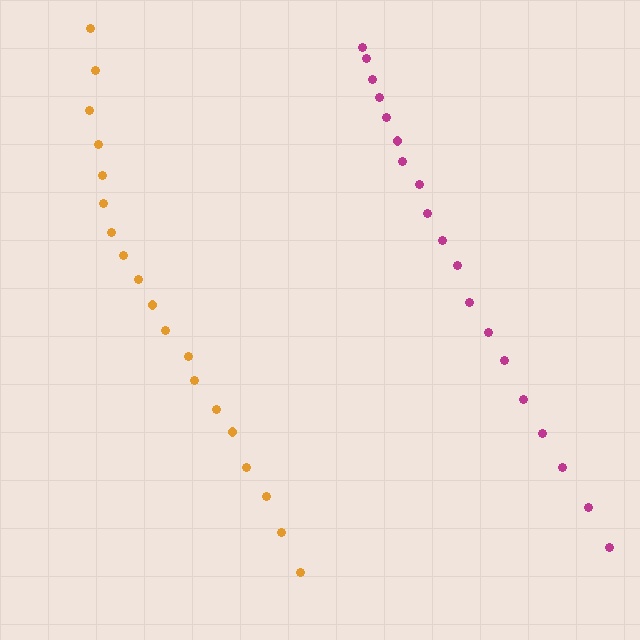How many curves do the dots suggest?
There are 2 distinct paths.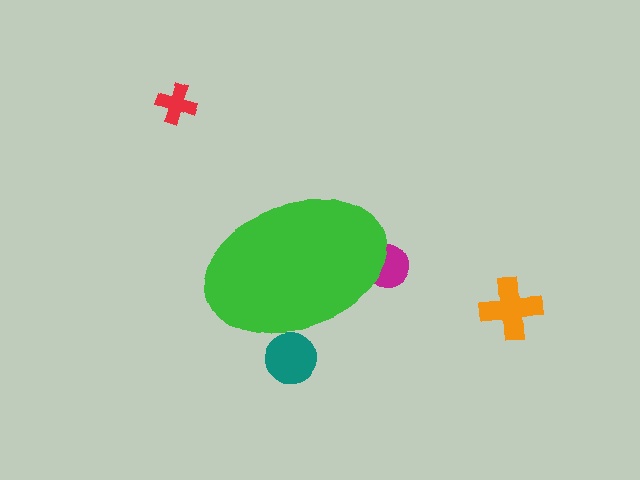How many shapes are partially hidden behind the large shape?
2 shapes are partially hidden.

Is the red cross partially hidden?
No, the red cross is fully visible.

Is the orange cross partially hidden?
No, the orange cross is fully visible.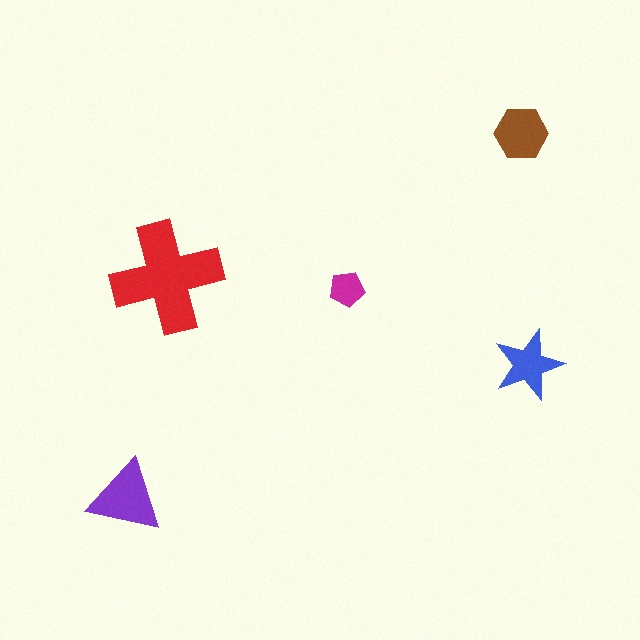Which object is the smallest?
The magenta pentagon.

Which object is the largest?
The red cross.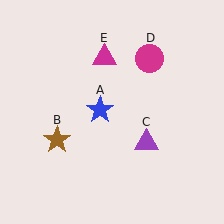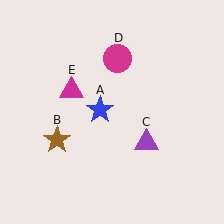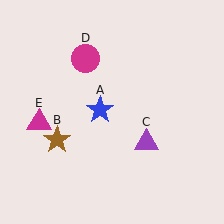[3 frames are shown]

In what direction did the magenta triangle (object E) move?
The magenta triangle (object E) moved down and to the left.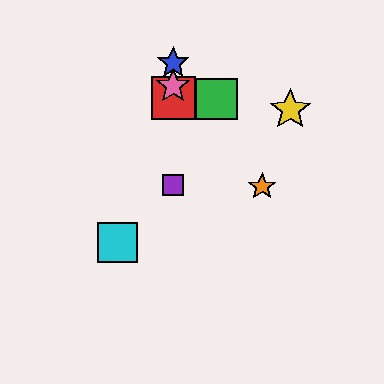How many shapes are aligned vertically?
4 shapes (the red square, the blue star, the purple square, the pink star) are aligned vertically.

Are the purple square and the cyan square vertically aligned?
No, the purple square is at x≈173 and the cyan square is at x≈118.